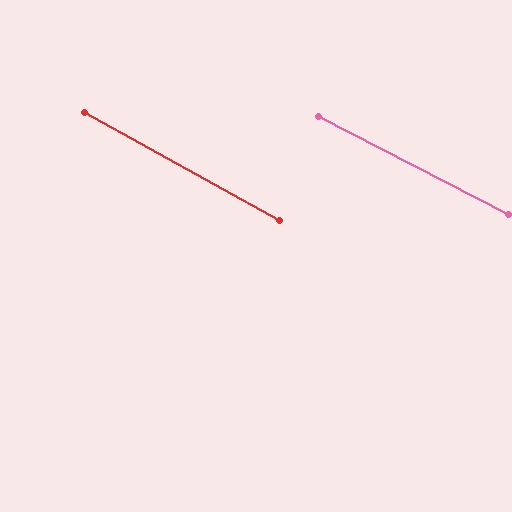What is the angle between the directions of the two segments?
Approximately 2 degrees.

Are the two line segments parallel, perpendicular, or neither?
Parallel — their directions differ by only 1.6°.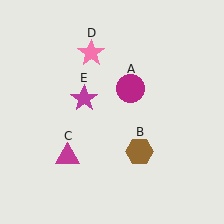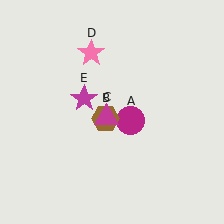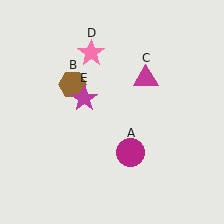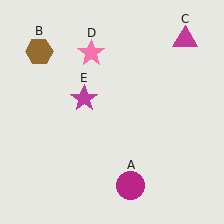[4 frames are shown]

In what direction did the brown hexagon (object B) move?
The brown hexagon (object B) moved up and to the left.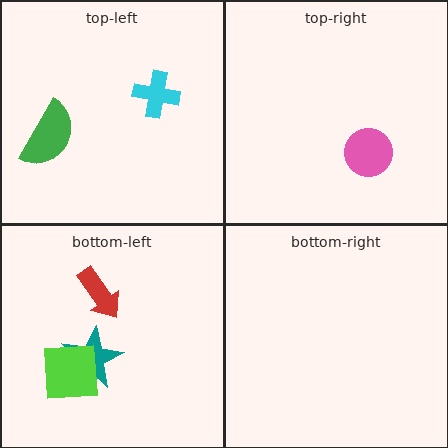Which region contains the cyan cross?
The top-left region.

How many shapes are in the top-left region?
2.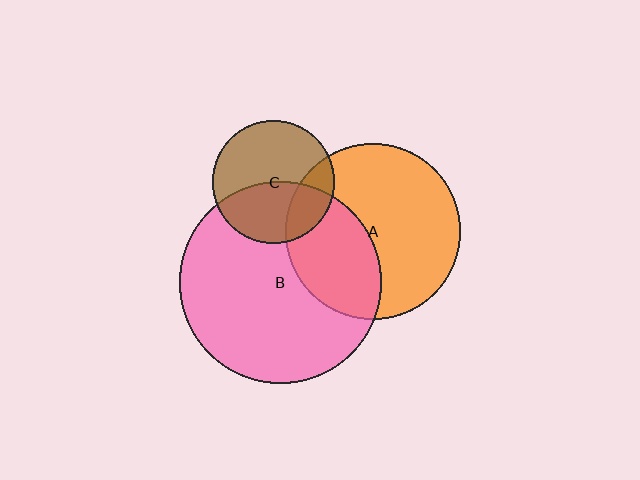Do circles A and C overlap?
Yes.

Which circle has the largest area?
Circle B (pink).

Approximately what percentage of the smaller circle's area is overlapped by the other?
Approximately 20%.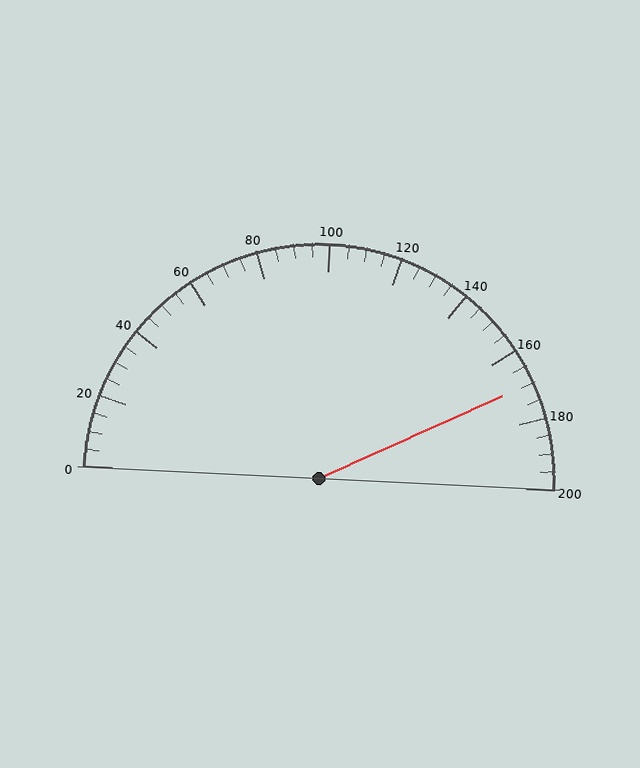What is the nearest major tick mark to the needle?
The nearest major tick mark is 160.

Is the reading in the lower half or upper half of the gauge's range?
The reading is in the upper half of the range (0 to 200).